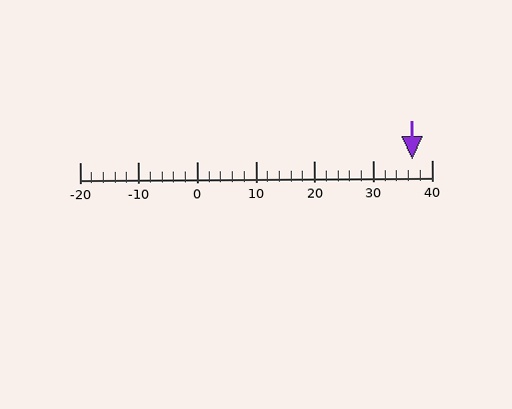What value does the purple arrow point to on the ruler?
The purple arrow points to approximately 37.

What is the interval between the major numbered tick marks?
The major tick marks are spaced 10 units apart.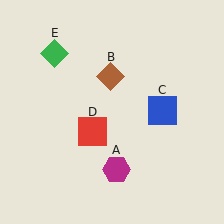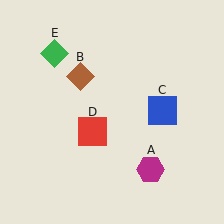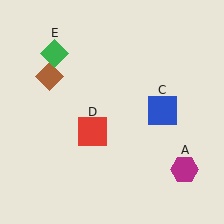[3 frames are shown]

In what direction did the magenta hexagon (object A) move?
The magenta hexagon (object A) moved right.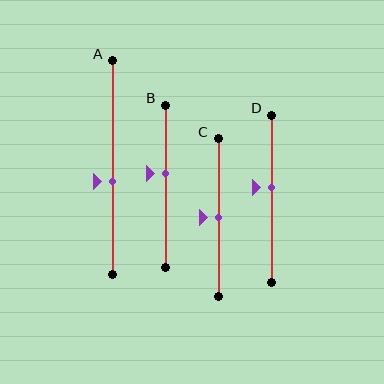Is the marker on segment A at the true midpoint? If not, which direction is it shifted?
No, the marker on segment A is shifted downward by about 6% of the segment length.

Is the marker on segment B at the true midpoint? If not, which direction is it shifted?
No, the marker on segment B is shifted upward by about 8% of the segment length.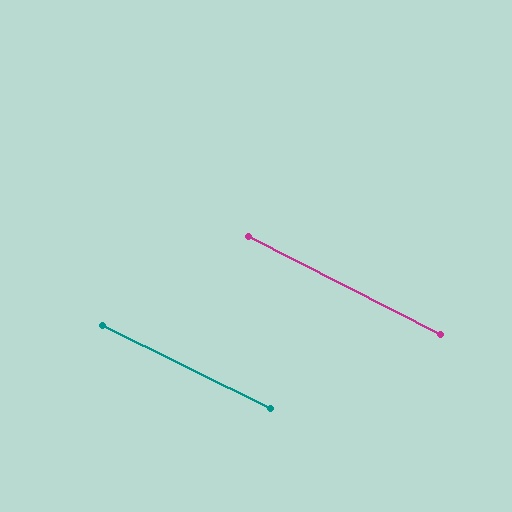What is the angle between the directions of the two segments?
Approximately 1 degree.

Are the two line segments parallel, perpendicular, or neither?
Parallel — their directions differ by only 0.9°.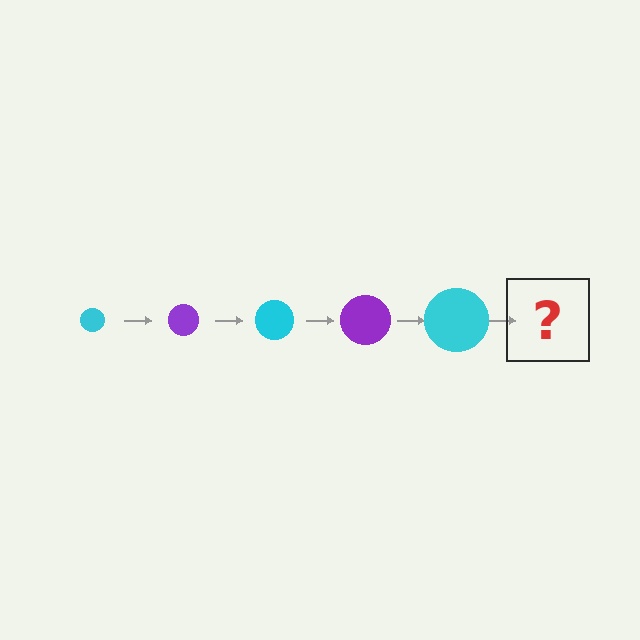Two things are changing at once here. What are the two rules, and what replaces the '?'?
The two rules are that the circle grows larger each step and the color cycles through cyan and purple. The '?' should be a purple circle, larger than the previous one.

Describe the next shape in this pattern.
It should be a purple circle, larger than the previous one.